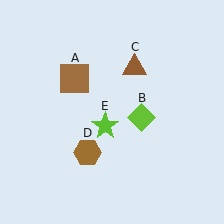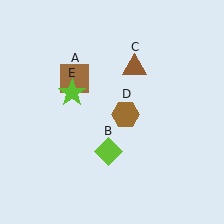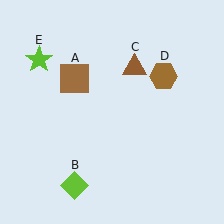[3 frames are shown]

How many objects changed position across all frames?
3 objects changed position: lime diamond (object B), brown hexagon (object D), lime star (object E).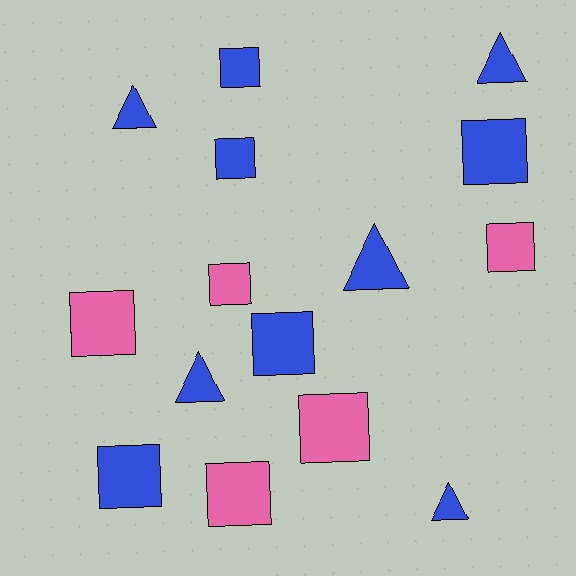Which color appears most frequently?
Blue, with 10 objects.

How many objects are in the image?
There are 15 objects.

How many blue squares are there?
There are 5 blue squares.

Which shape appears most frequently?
Square, with 10 objects.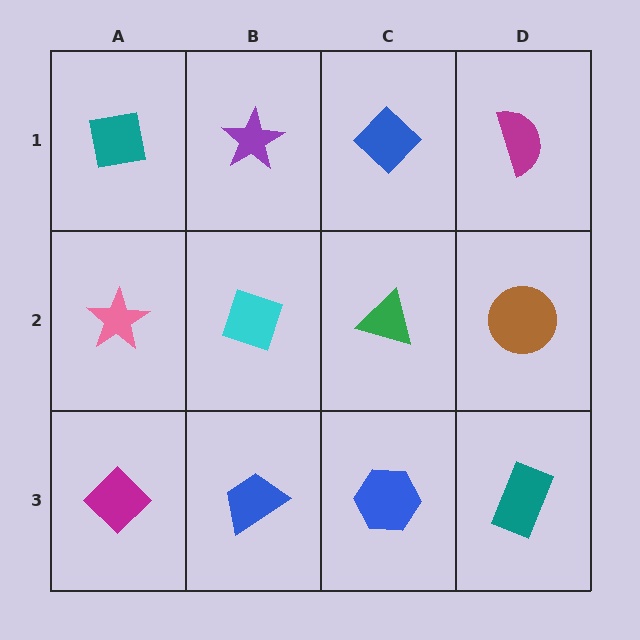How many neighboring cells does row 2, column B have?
4.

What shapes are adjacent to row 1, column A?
A pink star (row 2, column A), a purple star (row 1, column B).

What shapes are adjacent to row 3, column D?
A brown circle (row 2, column D), a blue hexagon (row 3, column C).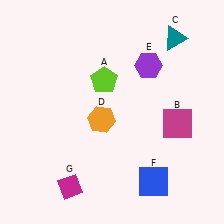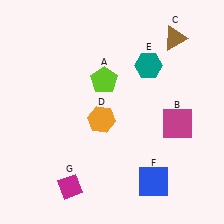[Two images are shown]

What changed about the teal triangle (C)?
In Image 1, C is teal. In Image 2, it changed to brown.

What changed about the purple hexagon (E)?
In Image 1, E is purple. In Image 2, it changed to teal.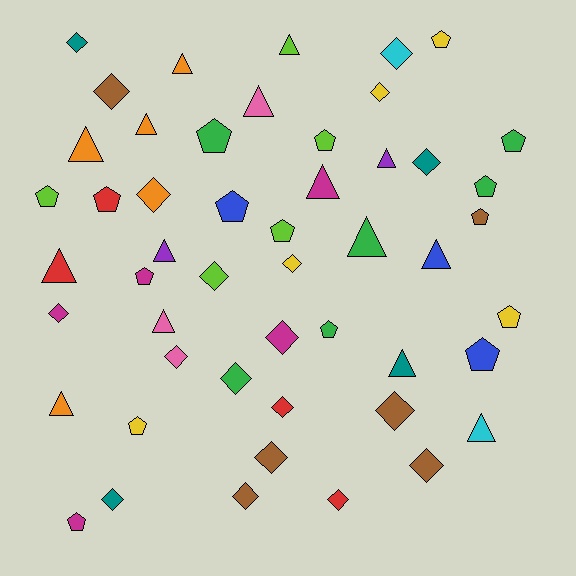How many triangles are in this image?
There are 15 triangles.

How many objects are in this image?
There are 50 objects.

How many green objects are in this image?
There are 6 green objects.